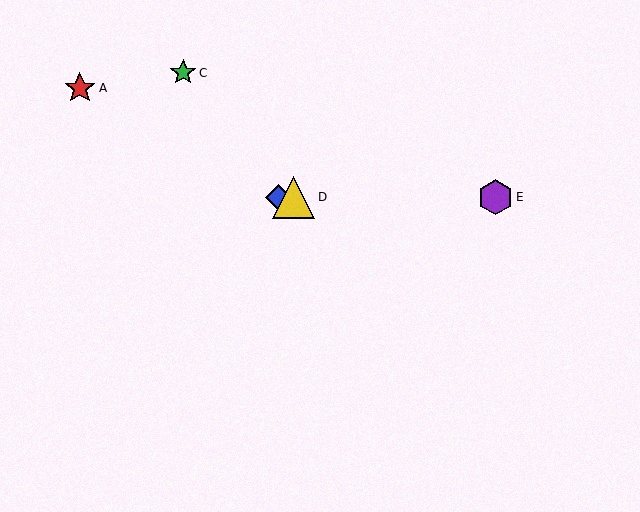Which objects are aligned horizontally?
Objects B, D, E are aligned horizontally.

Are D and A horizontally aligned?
No, D is at y≈197 and A is at y≈88.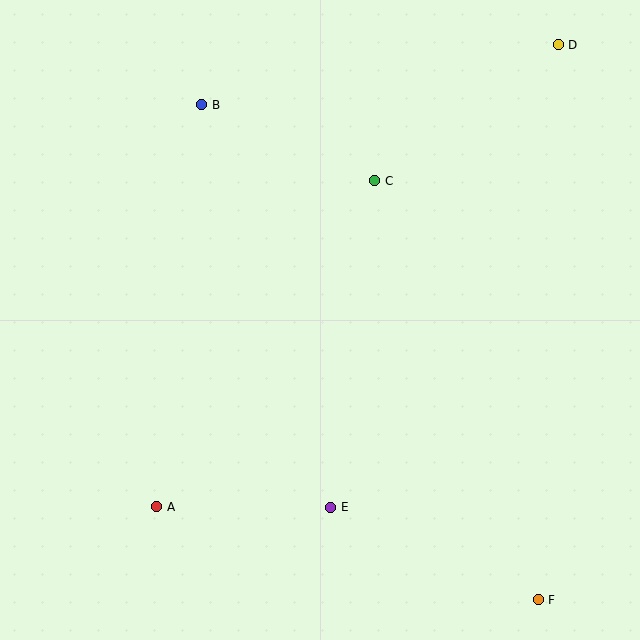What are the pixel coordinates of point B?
Point B is at (202, 105).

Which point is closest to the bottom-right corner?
Point F is closest to the bottom-right corner.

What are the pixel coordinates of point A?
Point A is at (157, 507).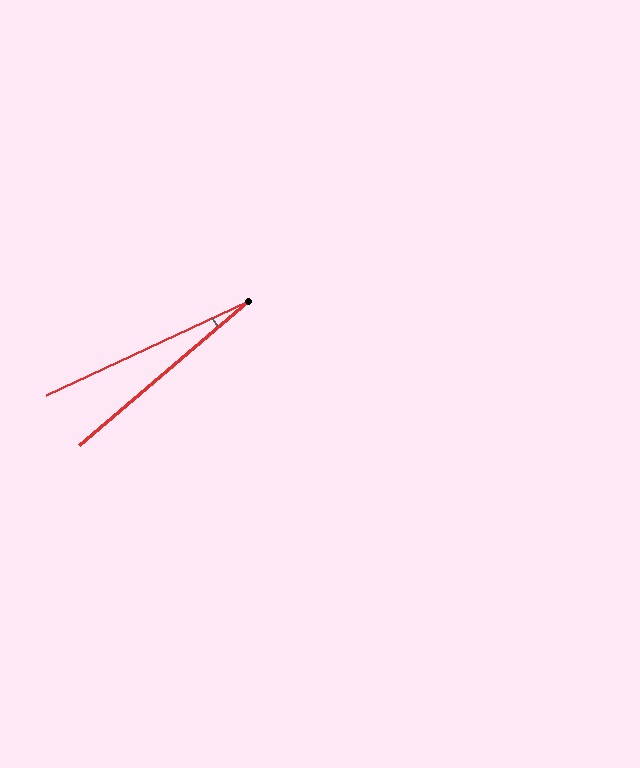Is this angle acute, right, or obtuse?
It is acute.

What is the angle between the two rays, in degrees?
Approximately 15 degrees.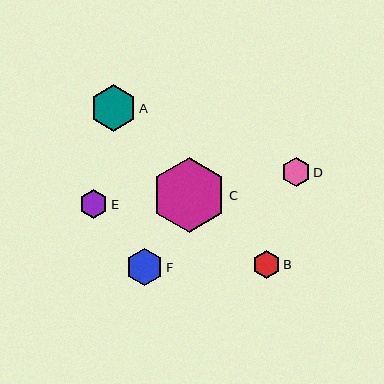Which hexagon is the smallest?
Hexagon B is the smallest with a size of approximately 28 pixels.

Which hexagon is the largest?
Hexagon C is the largest with a size of approximately 75 pixels.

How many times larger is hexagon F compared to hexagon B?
Hexagon F is approximately 1.3 times the size of hexagon B.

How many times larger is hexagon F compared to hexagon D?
Hexagon F is approximately 1.3 times the size of hexagon D.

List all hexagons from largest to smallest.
From largest to smallest: C, A, F, D, E, B.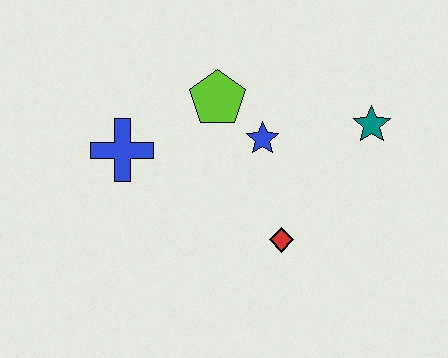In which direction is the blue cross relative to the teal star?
The blue cross is to the left of the teal star.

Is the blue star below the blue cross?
No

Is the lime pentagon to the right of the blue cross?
Yes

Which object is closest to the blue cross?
The lime pentagon is closest to the blue cross.